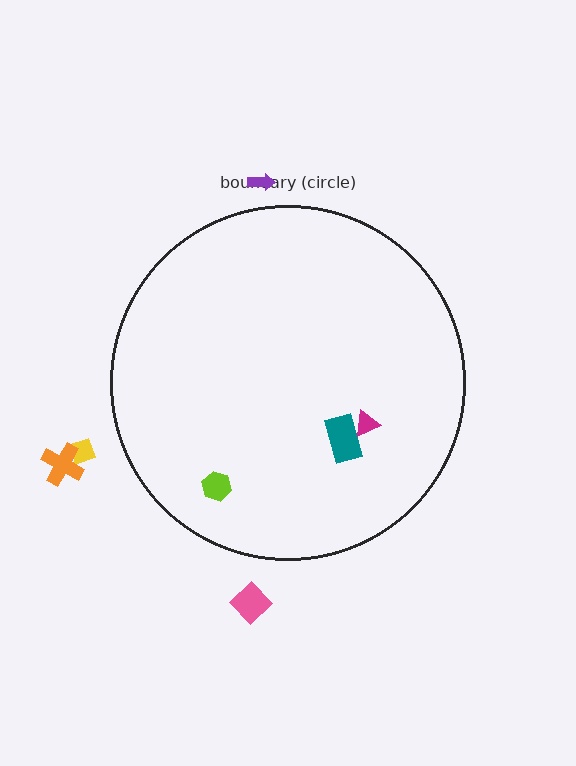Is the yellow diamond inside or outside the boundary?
Outside.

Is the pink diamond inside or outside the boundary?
Outside.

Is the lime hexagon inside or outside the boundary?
Inside.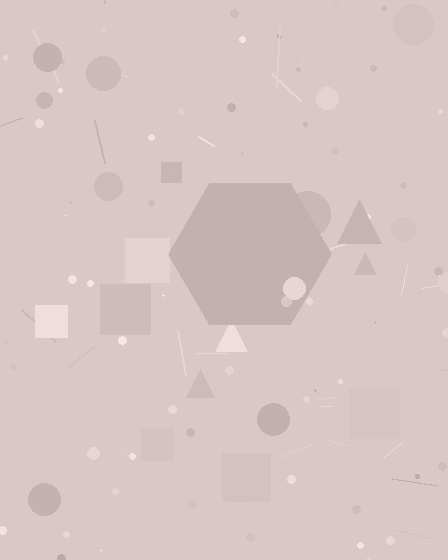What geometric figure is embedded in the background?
A hexagon is embedded in the background.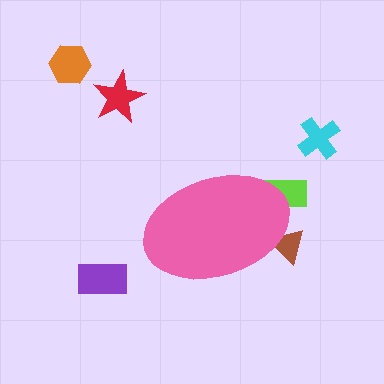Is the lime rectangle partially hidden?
Yes, the lime rectangle is partially hidden behind the pink ellipse.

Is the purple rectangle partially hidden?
No, the purple rectangle is fully visible.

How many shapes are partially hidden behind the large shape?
2 shapes are partially hidden.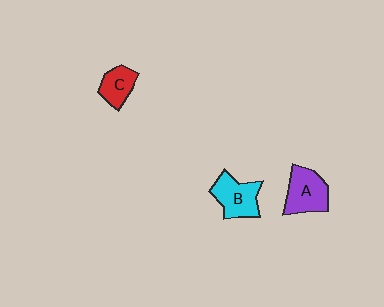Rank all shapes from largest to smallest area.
From largest to smallest: A (purple), B (cyan), C (red).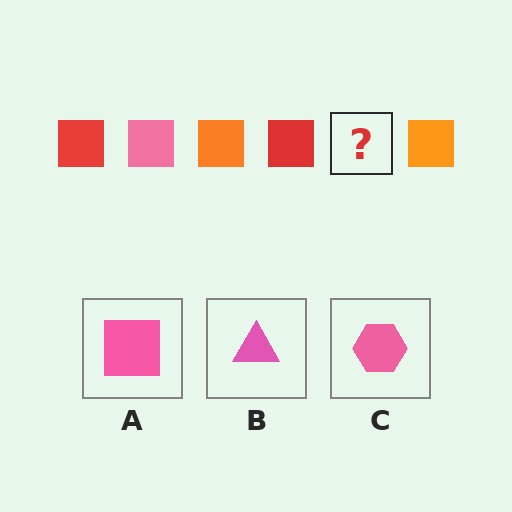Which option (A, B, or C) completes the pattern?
A.